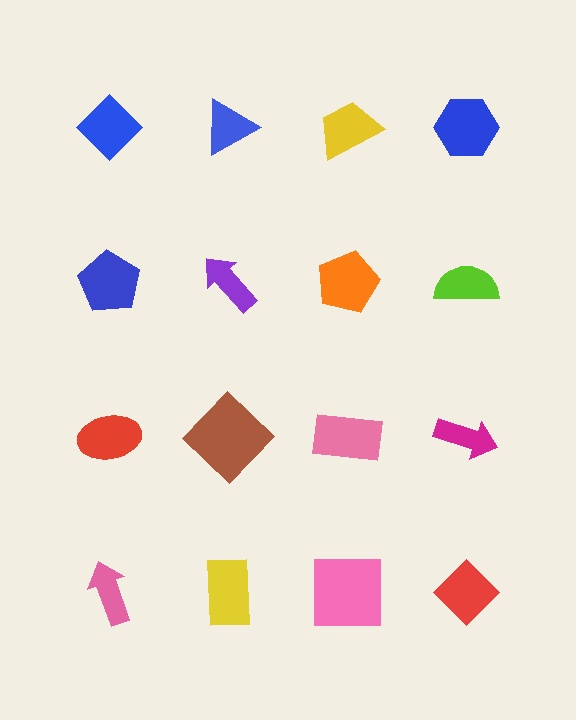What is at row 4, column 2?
A yellow rectangle.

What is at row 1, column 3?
A yellow trapezoid.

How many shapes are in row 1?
4 shapes.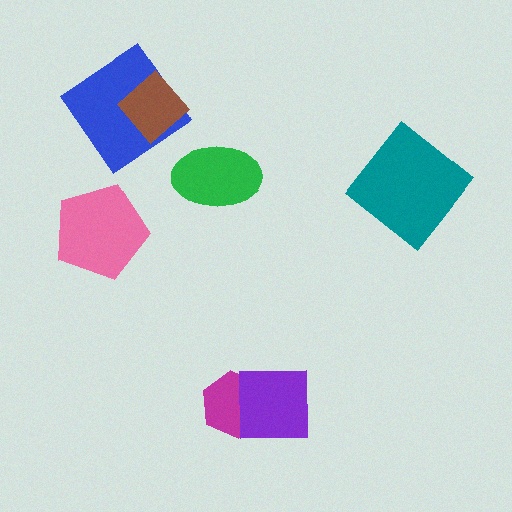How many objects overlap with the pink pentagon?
0 objects overlap with the pink pentagon.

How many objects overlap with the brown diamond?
1 object overlaps with the brown diamond.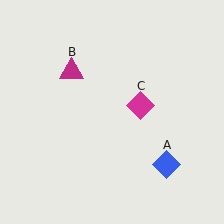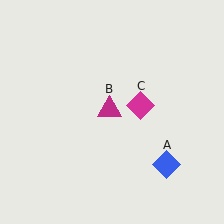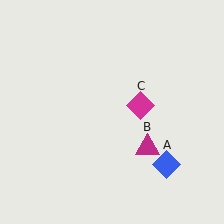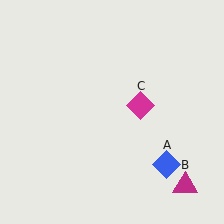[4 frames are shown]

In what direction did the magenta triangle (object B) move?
The magenta triangle (object B) moved down and to the right.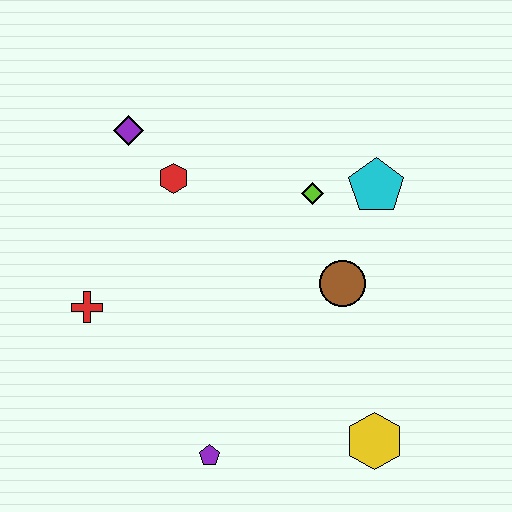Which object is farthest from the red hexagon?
The yellow hexagon is farthest from the red hexagon.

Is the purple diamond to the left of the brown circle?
Yes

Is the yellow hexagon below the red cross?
Yes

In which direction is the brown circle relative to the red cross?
The brown circle is to the right of the red cross.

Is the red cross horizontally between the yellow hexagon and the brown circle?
No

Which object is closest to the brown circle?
The lime diamond is closest to the brown circle.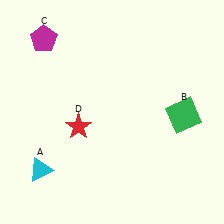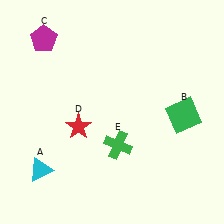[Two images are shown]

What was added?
A green cross (E) was added in Image 2.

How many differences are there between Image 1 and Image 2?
There is 1 difference between the two images.